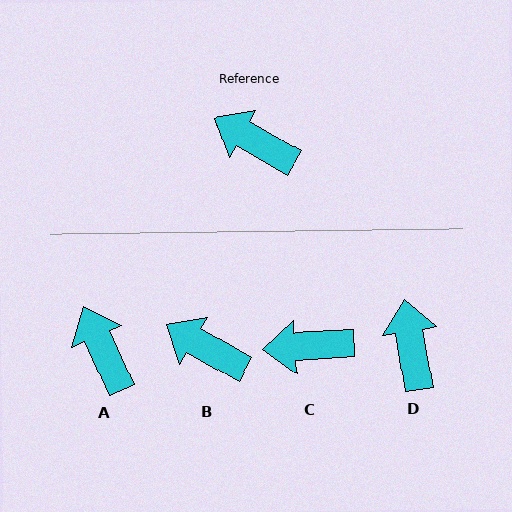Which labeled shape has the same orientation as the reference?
B.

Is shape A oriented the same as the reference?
No, it is off by about 36 degrees.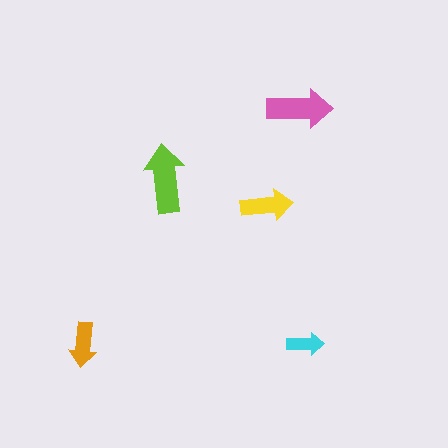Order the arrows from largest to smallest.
the lime one, the pink one, the yellow one, the orange one, the cyan one.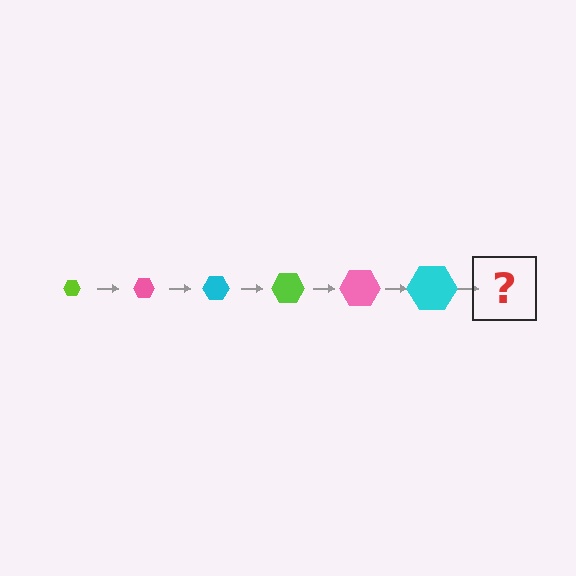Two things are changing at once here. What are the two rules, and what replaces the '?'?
The two rules are that the hexagon grows larger each step and the color cycles through lime, pink, and cyan. The '?' should be a lime hexagon, larger than the previous one.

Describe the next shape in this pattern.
It should be a lime hexagon, larger than the previous one.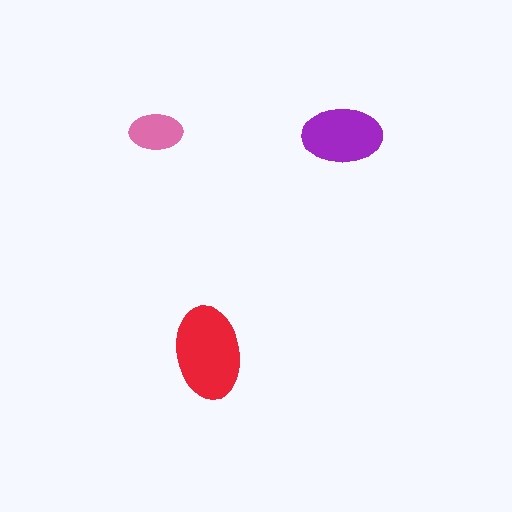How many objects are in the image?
There are 3 objects in the image.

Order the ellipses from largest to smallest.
the red one, the purple one, the pink one.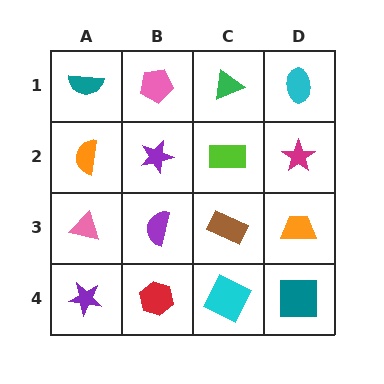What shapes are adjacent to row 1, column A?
An orange semicircle (row 2, column A), a pink pentagon (row 1, column B).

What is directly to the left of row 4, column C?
A red hexagon.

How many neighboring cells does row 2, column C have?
4.